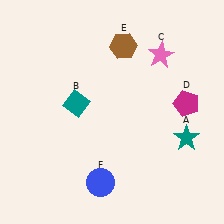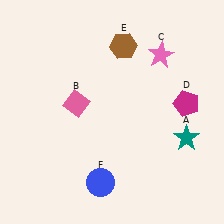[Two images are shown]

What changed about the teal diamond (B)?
In Image 1, B is teal. In Image 2, it changed to pink.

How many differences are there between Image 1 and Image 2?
There is 1 difference between the two images.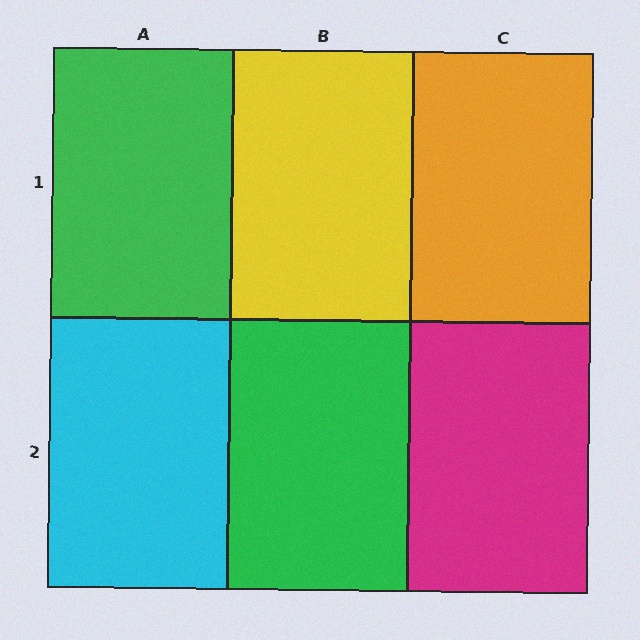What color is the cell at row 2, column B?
Green.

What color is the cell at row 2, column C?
Magenta.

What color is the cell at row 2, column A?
Cyan.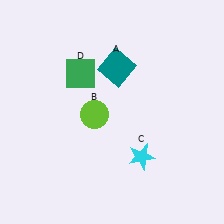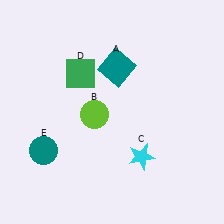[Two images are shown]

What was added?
A teal circle (E) was added in Image 2.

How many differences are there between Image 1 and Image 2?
There is 1 difference between the two images.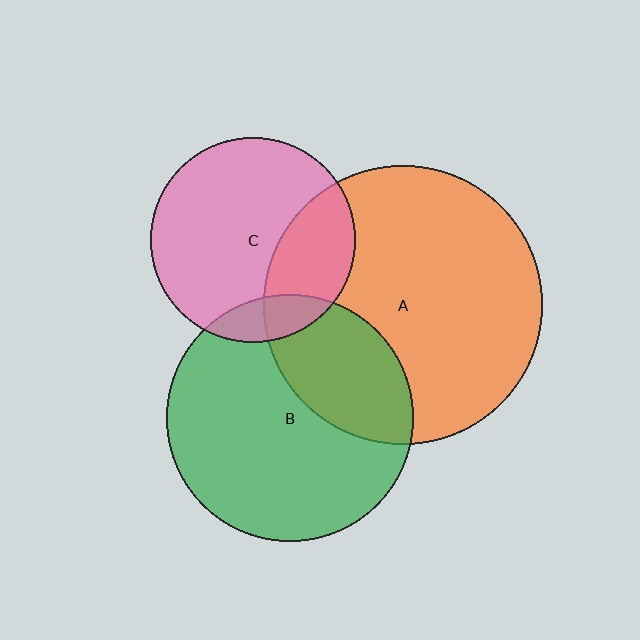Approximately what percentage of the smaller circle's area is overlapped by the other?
Approximately 30%.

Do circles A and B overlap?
Yes.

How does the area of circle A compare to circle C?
Approximately 1.9 times.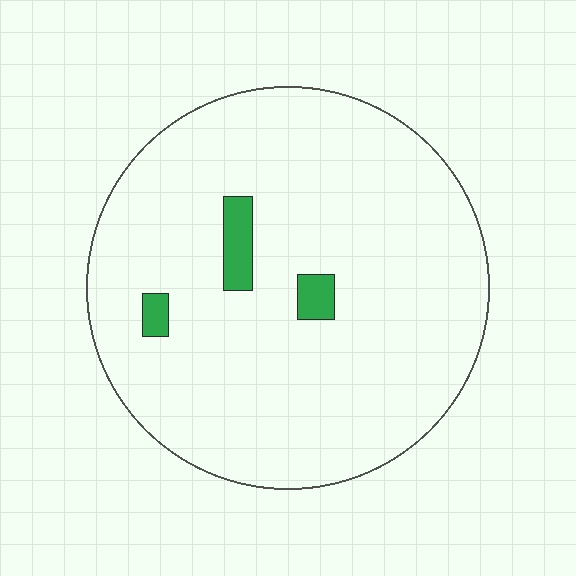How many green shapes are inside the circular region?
3.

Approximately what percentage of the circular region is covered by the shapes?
Approximately 5%.